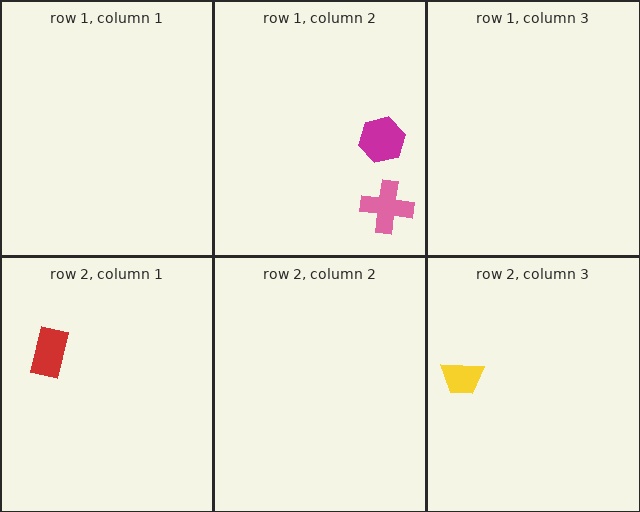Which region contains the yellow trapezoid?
The row 2, column 3 region.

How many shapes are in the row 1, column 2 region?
2.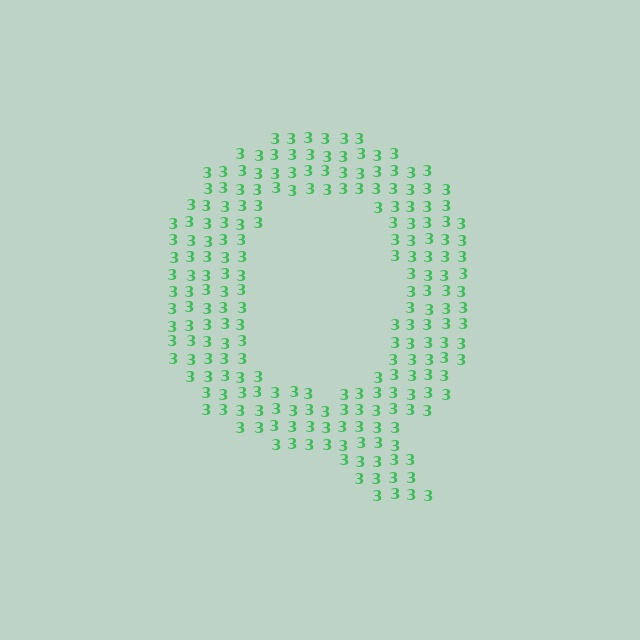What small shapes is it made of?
It is made of small digit 3's.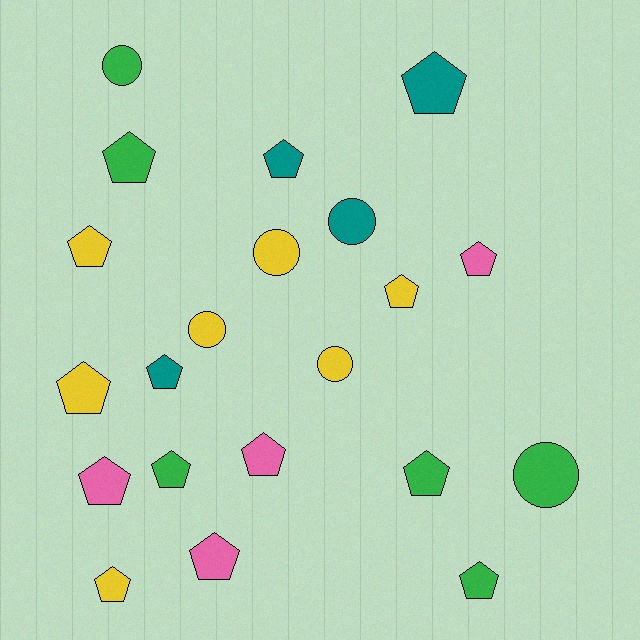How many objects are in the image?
There are 21 objects.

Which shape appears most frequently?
Pentagon, with 15 objects.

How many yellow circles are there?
There are 3 yellow circles.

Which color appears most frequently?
Yellow, with 7 objects.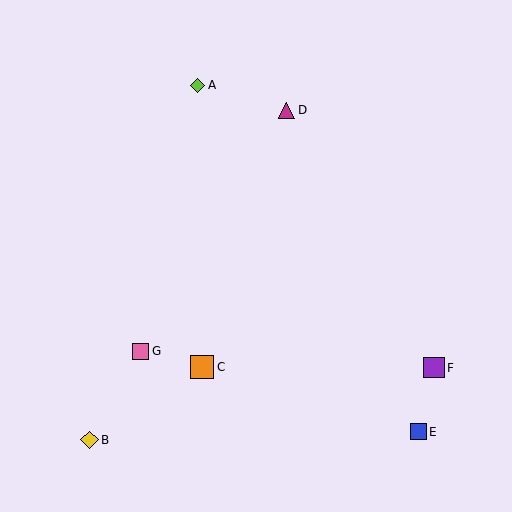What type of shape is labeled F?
Shape F is a purple square.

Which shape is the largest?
The orange square (labeled C) is the largest.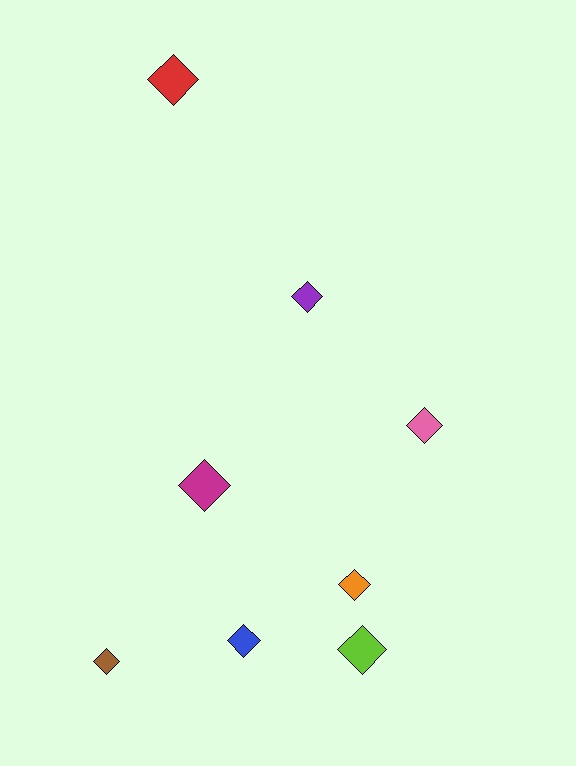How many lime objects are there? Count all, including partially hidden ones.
There is 1 lime object.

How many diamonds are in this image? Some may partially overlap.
There are 8 diamonds.